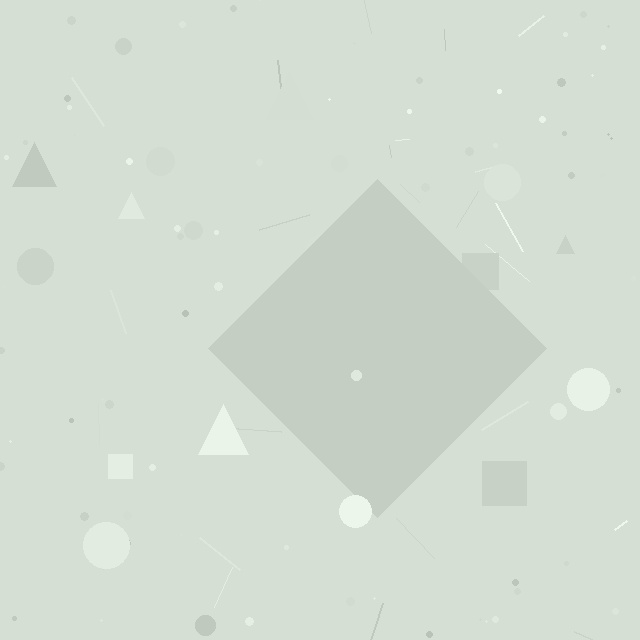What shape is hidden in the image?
A diamond is hidden in the image.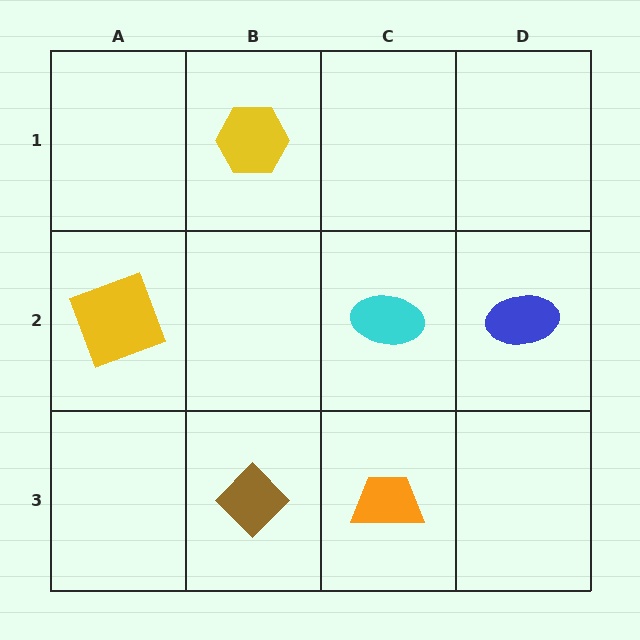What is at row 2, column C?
A cyan ellipse.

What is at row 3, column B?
A brown diamond.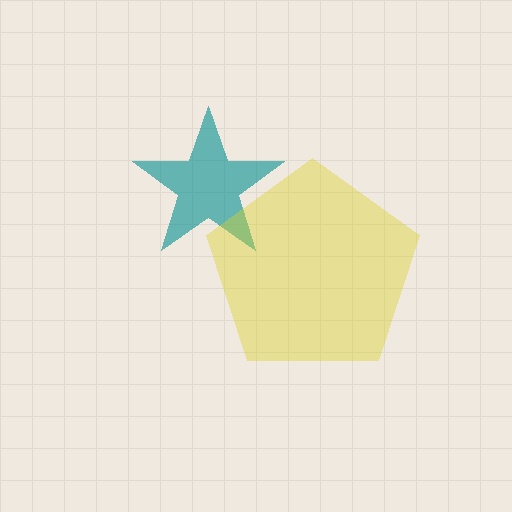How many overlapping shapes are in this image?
There are 2 overlapping shapes in the image.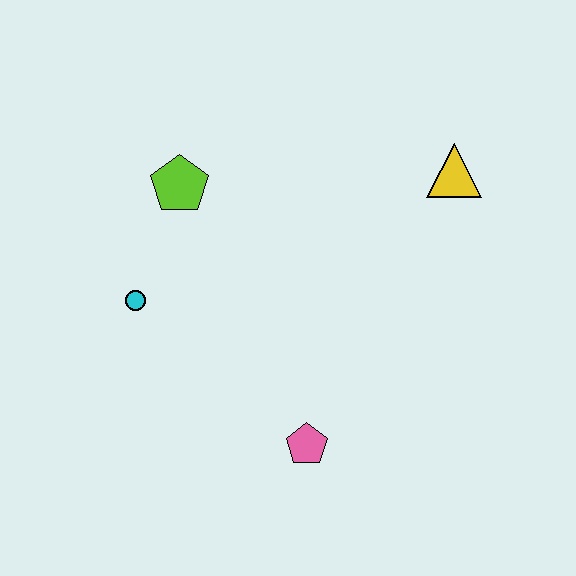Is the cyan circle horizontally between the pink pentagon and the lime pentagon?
No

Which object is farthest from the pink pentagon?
The yellow triangle is farthest from the pink pentagon.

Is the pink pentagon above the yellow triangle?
No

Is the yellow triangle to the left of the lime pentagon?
No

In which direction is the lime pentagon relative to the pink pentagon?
The lime pentagon is above the pink pentagon.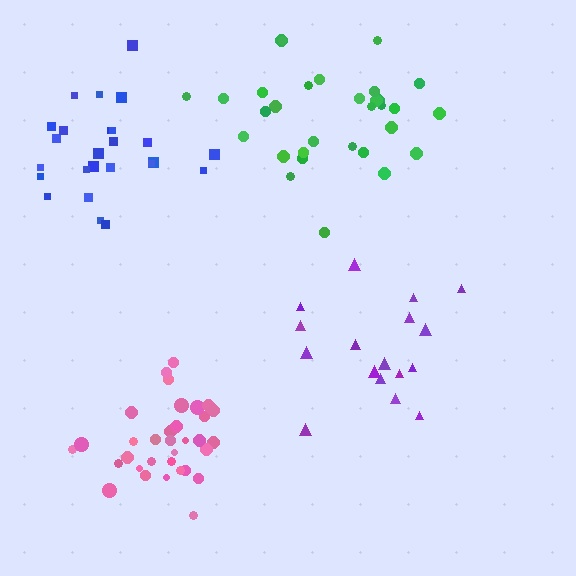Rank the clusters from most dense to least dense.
pink, blue, purple, green.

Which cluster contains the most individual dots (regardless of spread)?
Pink (34).